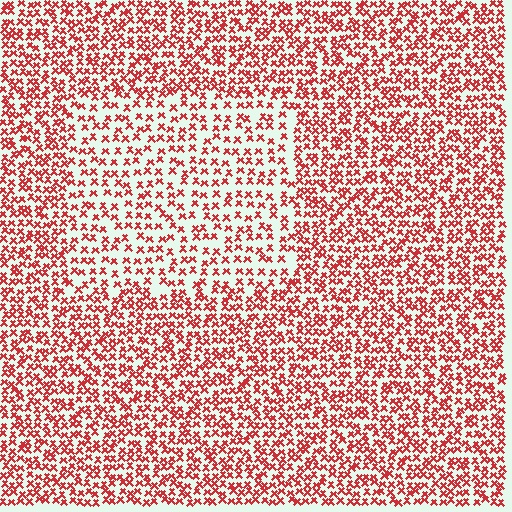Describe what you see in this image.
The image contains small red elements arranged at two different densities. A rectangle-shaped region is visible where the elements are less densely packed than the surrounding area.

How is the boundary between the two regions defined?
The boundary is defined by a change in element density (approximately 1.7x ratio). All elements are the same color, size, and shape.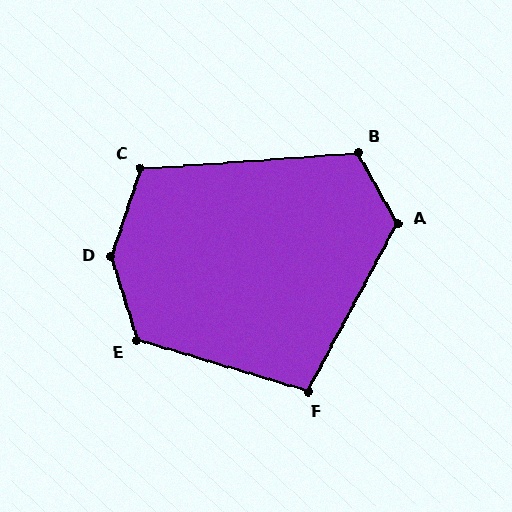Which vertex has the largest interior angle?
D, at approximately 144 degrees.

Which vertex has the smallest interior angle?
F, at approximately 101 degrees.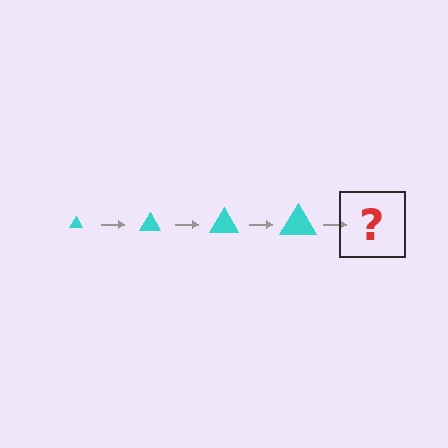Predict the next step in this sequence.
The next step is a cyan triangle, larger than the previous one.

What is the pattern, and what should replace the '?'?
The pattern is that the triangle gets progressively larger each step. The '?' should be a cyan triangle, larger than the previous one.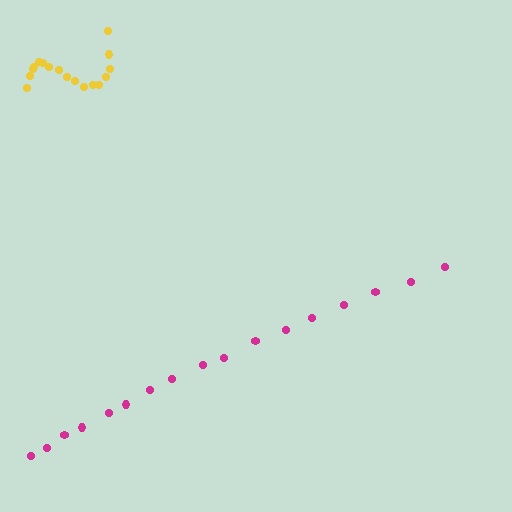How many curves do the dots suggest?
There are 2 distinct paths.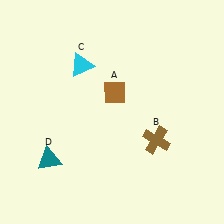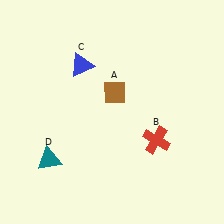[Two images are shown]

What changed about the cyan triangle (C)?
In Image 1, C is cyan. In Image 2, it changed to blue.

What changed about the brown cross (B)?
In Image 1, B is brown. In Image 2, it changed to red.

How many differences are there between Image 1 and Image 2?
There are 2 differences between the two images.